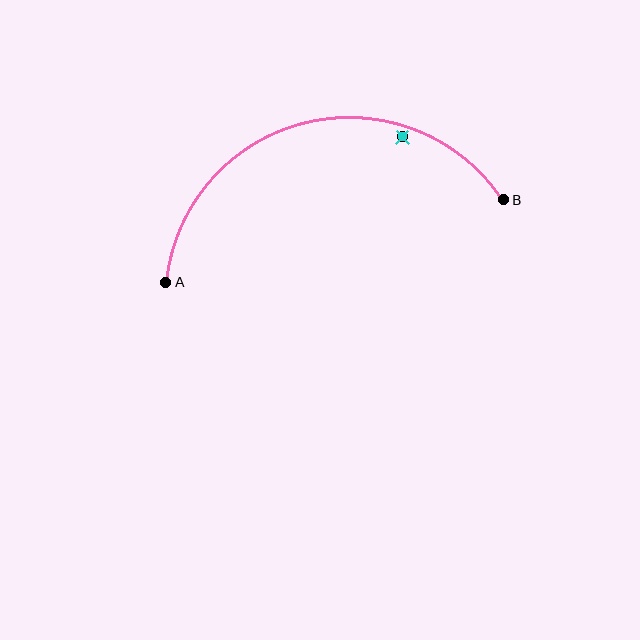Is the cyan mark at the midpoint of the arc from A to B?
No — the cyan mark does not lie on the arc at all. It sits slightly inside the curve.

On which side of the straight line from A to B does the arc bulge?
The arc bulges above the straight line connecting A and B.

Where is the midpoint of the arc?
The arc midpoint is the point on the curve farthest from the straight line joining A and B. It sits above that line.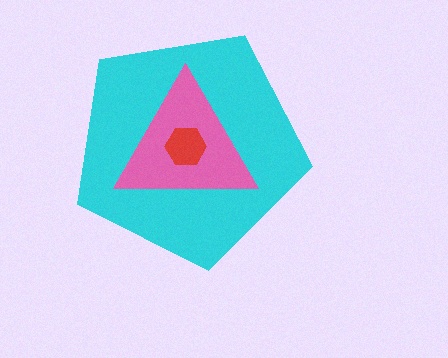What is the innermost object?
The red hexagon.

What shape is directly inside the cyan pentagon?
The pink triangle.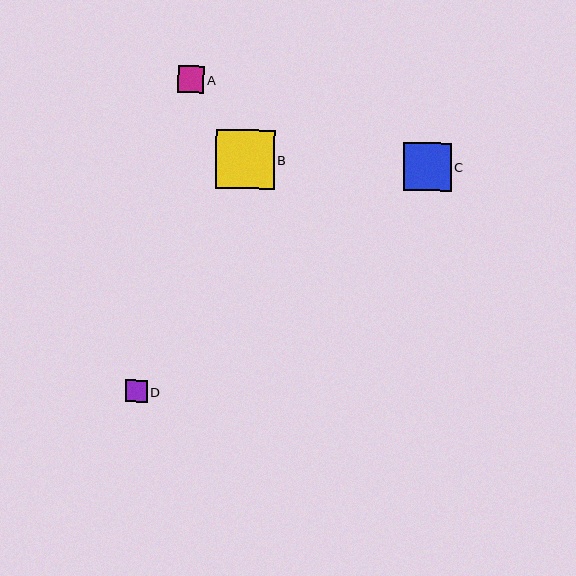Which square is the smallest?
Square D is the smallest with a size of approximately 22 pixels.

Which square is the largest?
Square B is the largest with a size of approximately 59 pixels.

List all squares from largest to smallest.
From largest to smallest: B, C, A, D.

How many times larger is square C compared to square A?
Square C is approximately 1.8 times the size of square A.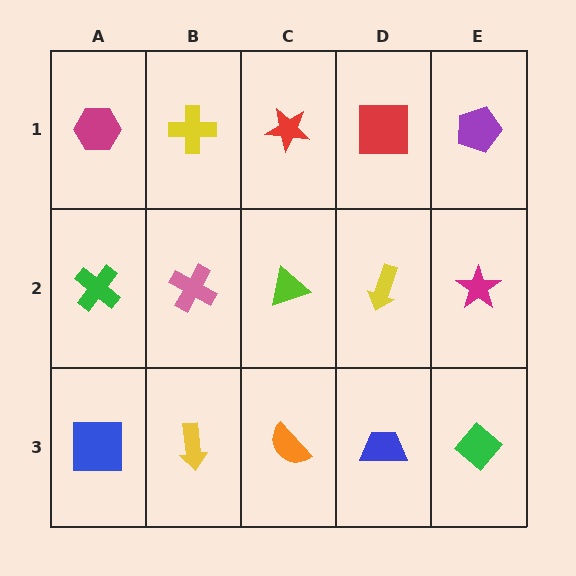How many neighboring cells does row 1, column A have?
2.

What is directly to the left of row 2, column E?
A yellow arrow.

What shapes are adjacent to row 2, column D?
A red square (row 1, column D), a blue trapezoid (row 3, column D), a lime triangle (row 2, column C), a magenta star (row 2, column E).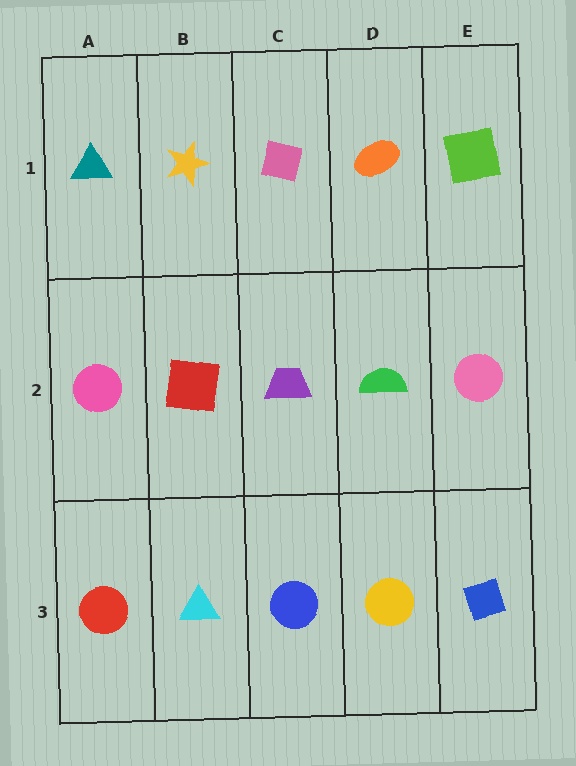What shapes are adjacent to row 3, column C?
A purple trapezoid (row 2, column C), a cyan triangle (row 3, column B), a yellow circle (row 3, column D).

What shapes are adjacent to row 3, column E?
A pink circle (row 2, column E), a yellow circle (row 3, column D).